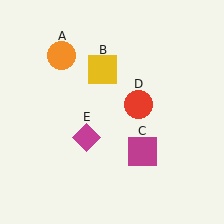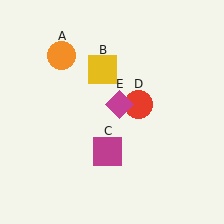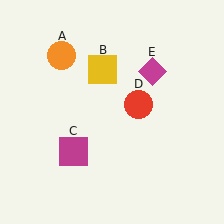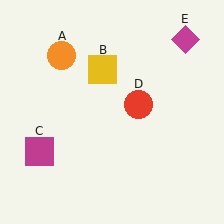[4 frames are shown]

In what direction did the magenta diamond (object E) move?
The magenta diamond (object E) moved up and to the right.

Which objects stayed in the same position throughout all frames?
Orange circle (object A) and yellow square (object B) and red circle (object D) remained stationary.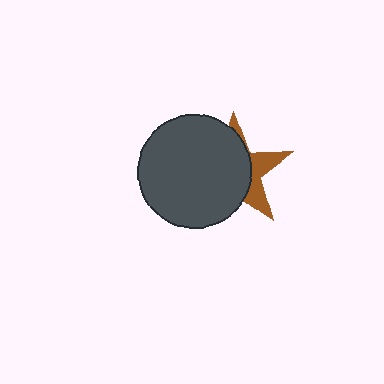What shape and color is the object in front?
The object in front is a dark gray circle.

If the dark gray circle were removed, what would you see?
You would see the complete brown star.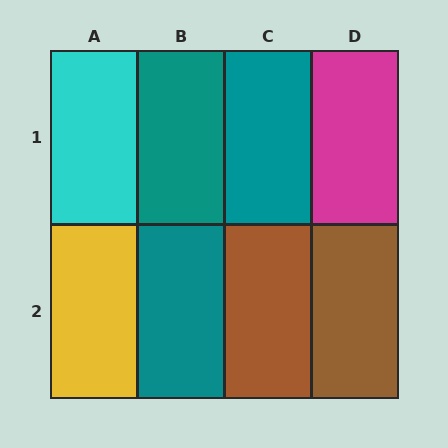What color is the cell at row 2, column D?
Brown.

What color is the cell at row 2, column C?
Brown.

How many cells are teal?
3 cells are teal.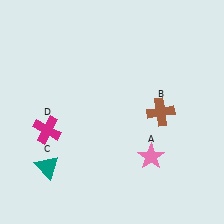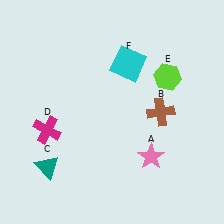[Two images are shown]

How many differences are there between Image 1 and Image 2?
There are 2 differences between the two images.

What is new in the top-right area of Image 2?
A cyan square (F) was added in the top-right area of Image 2.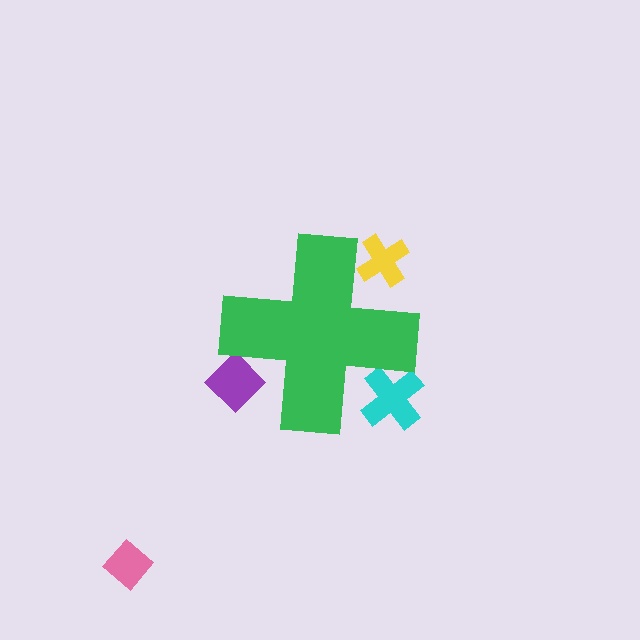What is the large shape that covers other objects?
A green cross.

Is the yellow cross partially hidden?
Yes, the yellow cross is partially hidden behind the green cross.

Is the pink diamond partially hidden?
No, the pink diamond is fully visible.